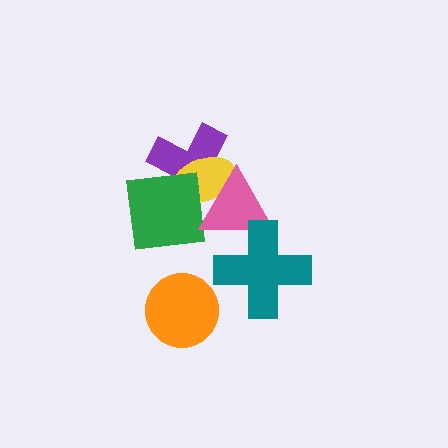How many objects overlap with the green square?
3 objects overlap with the green square.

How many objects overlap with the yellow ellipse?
3 objects overlap with the yellow ellipse.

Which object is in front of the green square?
The pink triangle is in front of the green square.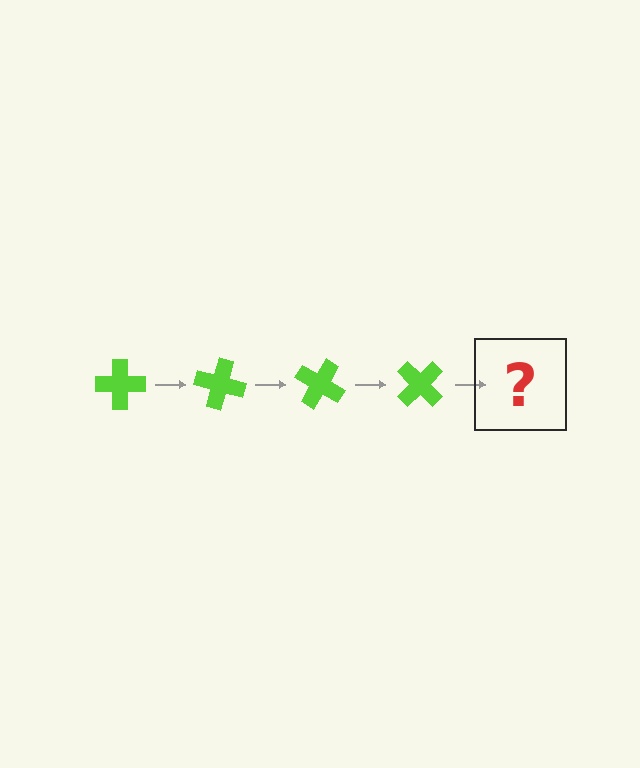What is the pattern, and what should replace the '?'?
The pattern is that the cross rotates 15 degrees each step. The '?' should be a lime cross rotated 60 degrees.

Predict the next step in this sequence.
The next step is a lime cross rotated 60 degrees.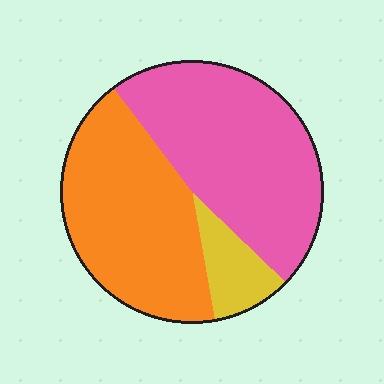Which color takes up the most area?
Pink, at roughly 45%.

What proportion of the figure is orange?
Orange takes up about two fifths (2/5) of the figure.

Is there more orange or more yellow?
Orange.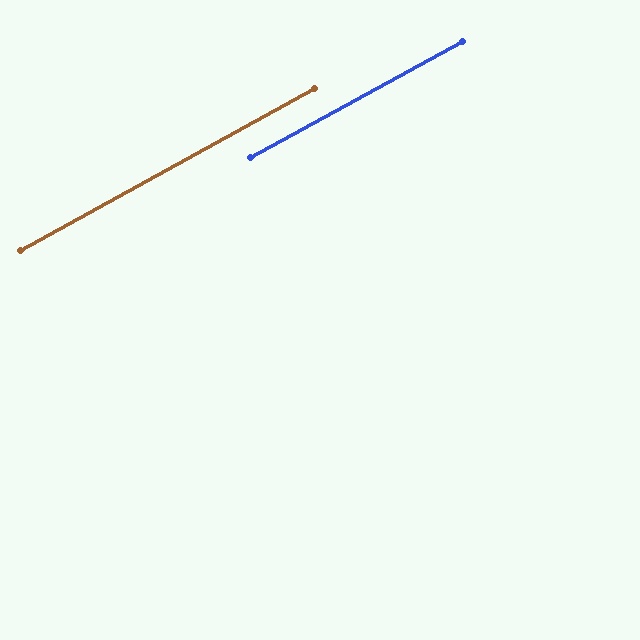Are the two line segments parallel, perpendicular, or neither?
Parallel — their directions differ by only 0.2°.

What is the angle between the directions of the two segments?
Approximately 0 degrees.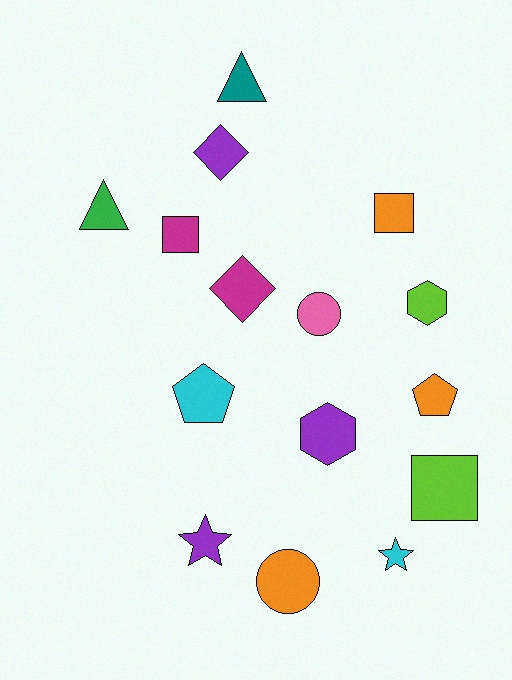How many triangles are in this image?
There are 2 triangles.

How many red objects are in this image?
There are no red objects.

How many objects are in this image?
There are 15 objects.